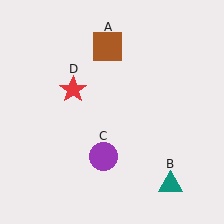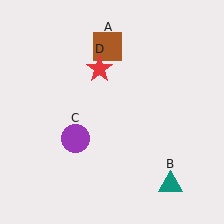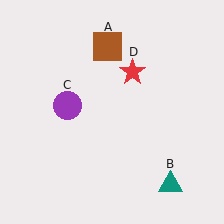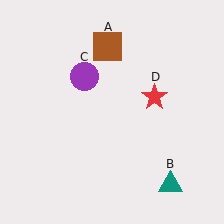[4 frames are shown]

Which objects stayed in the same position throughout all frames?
Brown square (object A) and teal triangle (object B) remained stationary.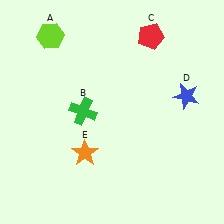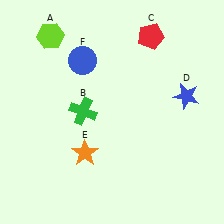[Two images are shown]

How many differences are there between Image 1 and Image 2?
There is 1 difference between the two images.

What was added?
A blue circle (F) was added in Image 2.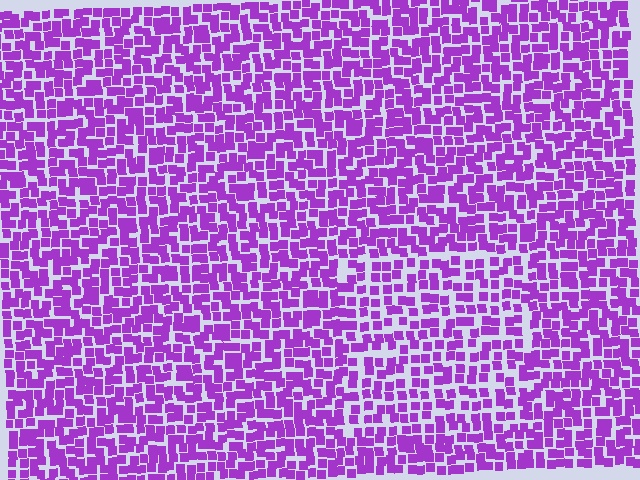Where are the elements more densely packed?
The elements are more densely packed outside the rectangle boundary.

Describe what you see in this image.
The image contains small purple elements arranged at two different densities. A rectangle-shaped region is visible where the elements are less densely packed than the surrounding area.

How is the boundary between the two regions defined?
The boundary is defined by a change in element density (approximately 1.4x ratio). All elements are the same color, size, and shape.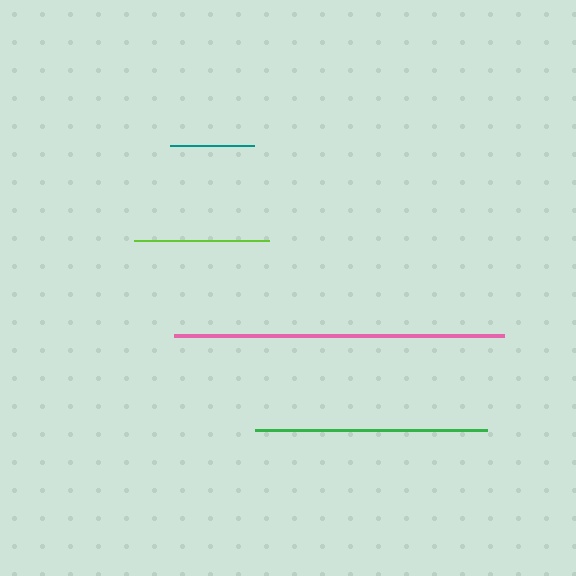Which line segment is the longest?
The pink line is the longest at approximately 329 pixels.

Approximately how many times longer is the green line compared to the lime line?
The green line is approximately 1.7 times the length of the lime line.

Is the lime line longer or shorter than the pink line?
The pink line is longer than the lime line.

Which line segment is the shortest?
The teal line is the shortest at approximately 84 pixels.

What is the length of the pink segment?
The pink segment is approximately 329 pixels long.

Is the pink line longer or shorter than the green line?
The pink line is longer than the green line.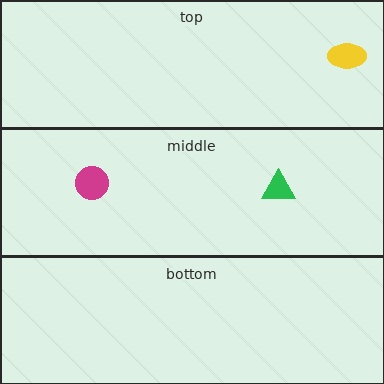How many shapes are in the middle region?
2.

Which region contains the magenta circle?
The middle region.